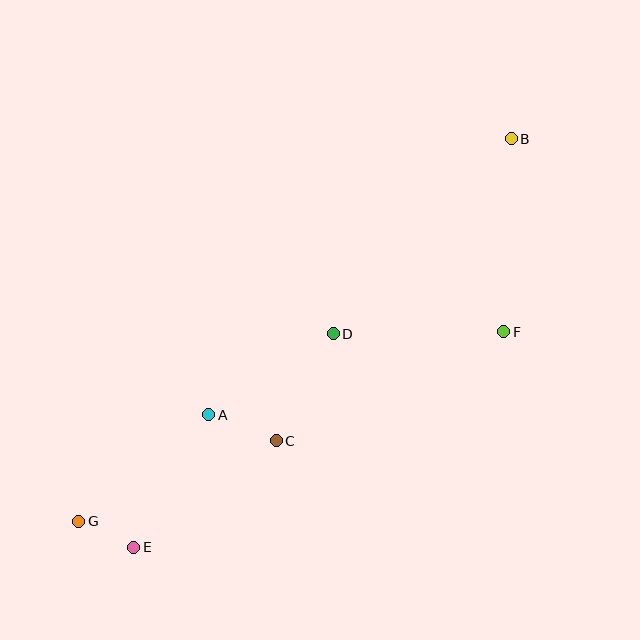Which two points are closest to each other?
Points E and G are closest to each other.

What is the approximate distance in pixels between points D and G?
The distance between D and G is approximately 316 pixels.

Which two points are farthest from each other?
Points B and G are farthest from each other.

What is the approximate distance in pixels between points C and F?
The distance between C and F is approximately 252 pixels.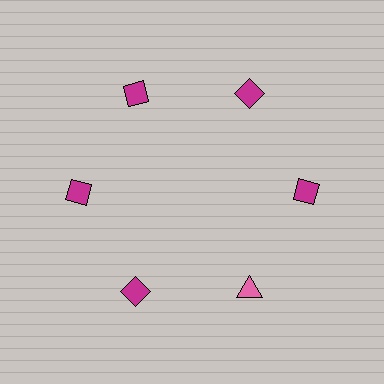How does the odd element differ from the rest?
It differs in both color (pink instead of magenta) and shape (triangle instead of diamond).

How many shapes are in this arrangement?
There are 6 shapes arranged in a ring pattern.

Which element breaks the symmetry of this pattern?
The pink triangle at roughly the 5 o'clock position breaks the symmetry. All other shapes are magenta diamonds.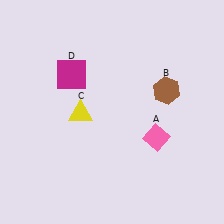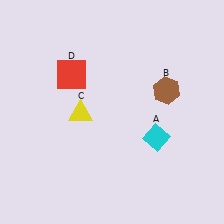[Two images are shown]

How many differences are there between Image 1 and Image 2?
There are 2 differences between the two images.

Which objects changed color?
A changed from pink to cyan. D changed from magenta to red.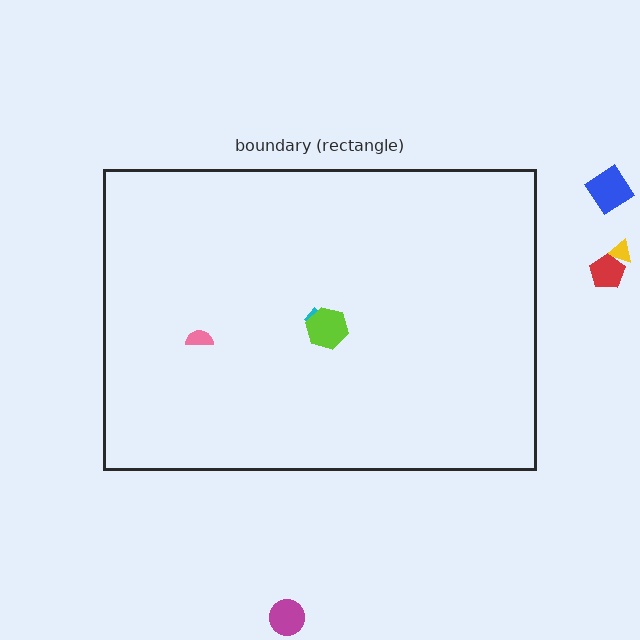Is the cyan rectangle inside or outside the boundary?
Inside.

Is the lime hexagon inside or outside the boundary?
Inside.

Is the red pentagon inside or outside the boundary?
Outside.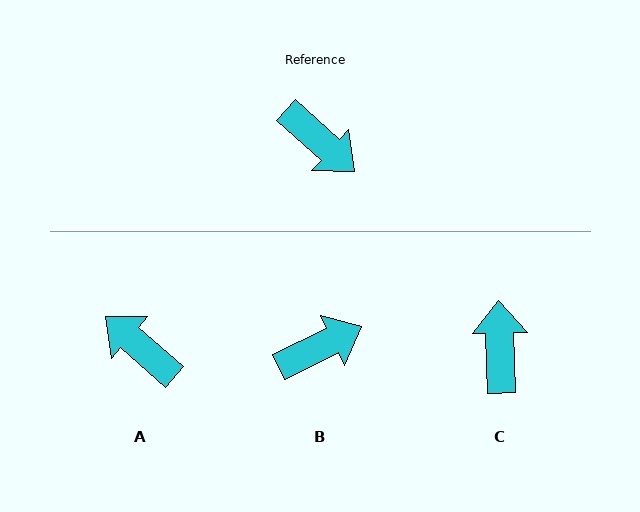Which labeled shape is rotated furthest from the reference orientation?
A, about 179 degrees away.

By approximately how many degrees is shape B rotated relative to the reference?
Approximately 68 degrees counter-clockwise.